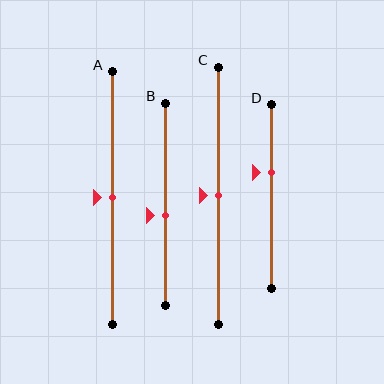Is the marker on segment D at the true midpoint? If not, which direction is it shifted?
No, the marker on segment D is shifted upward by about 13% of the segment length.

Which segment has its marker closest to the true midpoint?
Segment A has its marker closest to the true midpoint.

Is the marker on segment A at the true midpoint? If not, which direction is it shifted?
Yes, the marker on segment A is at the true midpoint.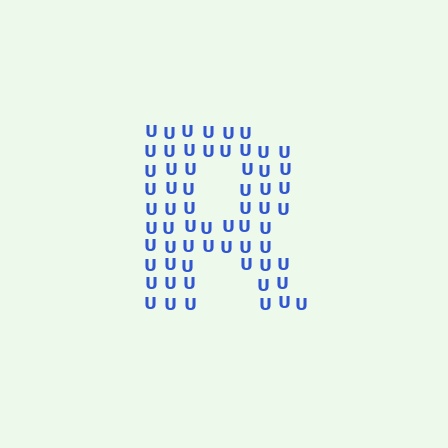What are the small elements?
The small elements are letter U's.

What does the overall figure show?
The overall figure shows the letter R.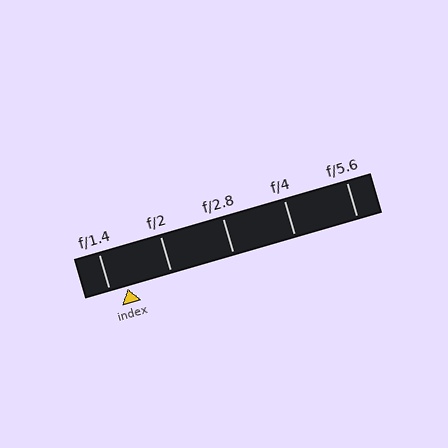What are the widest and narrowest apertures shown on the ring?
The widest aperture shown is f/1.4 and the narrowest is f/5.6.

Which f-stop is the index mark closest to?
The index mark is closest to f/1.4.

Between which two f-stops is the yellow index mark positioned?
The index mark is between f/1.4 and f/2.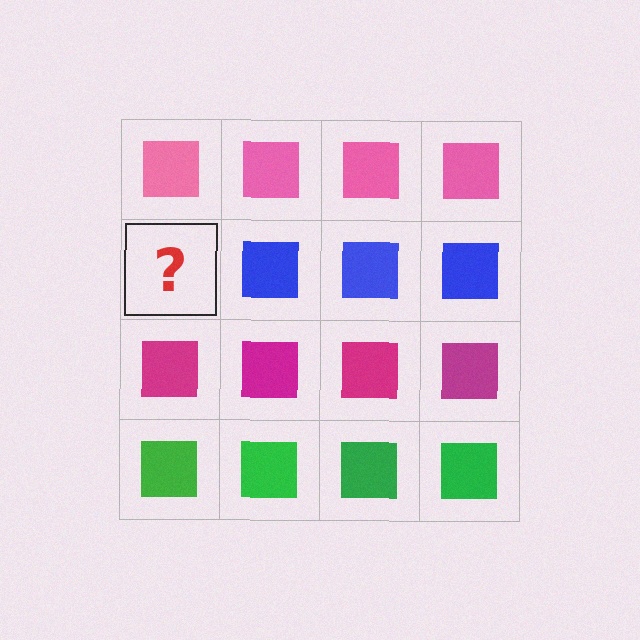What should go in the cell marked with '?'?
The missing cell should contain a blue square.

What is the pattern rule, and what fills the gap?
The rule is that each row has a consistent color. The gap should be filled with a blue square.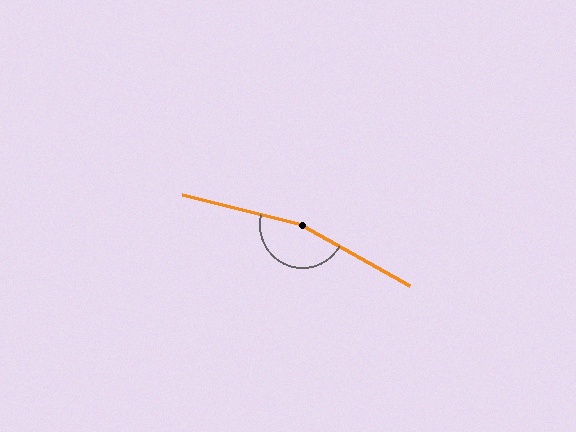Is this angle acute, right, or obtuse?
It is obtuse.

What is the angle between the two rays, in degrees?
Approximately 165 degrees.